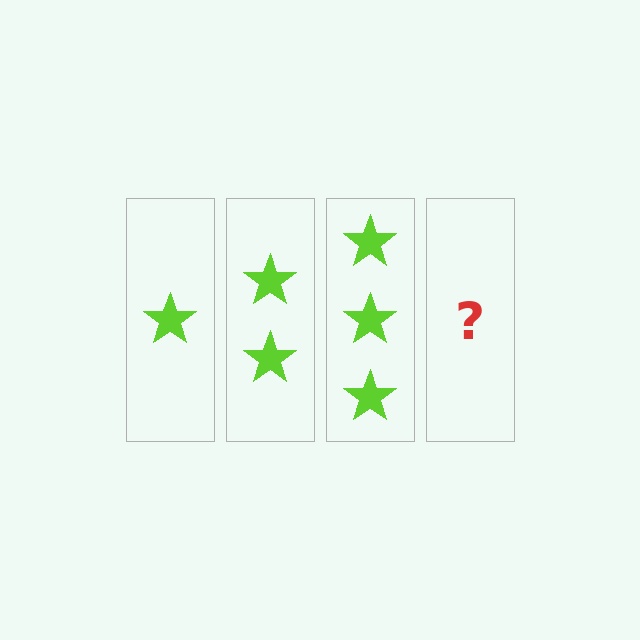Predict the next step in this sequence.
The next step is 4 stars.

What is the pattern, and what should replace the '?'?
The pattern is that each step adds one more star. The '?' should be 4 stars.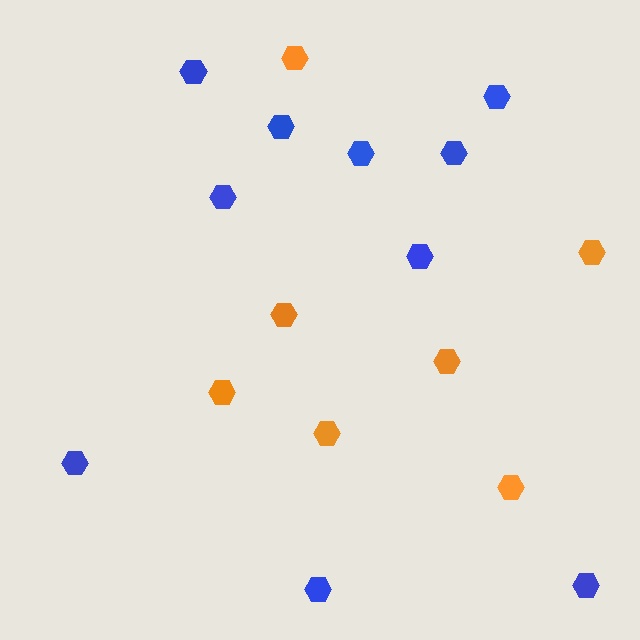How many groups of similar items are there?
There are 2 groups: one group of orange hexagons (7) and one group of blue hexagons (10).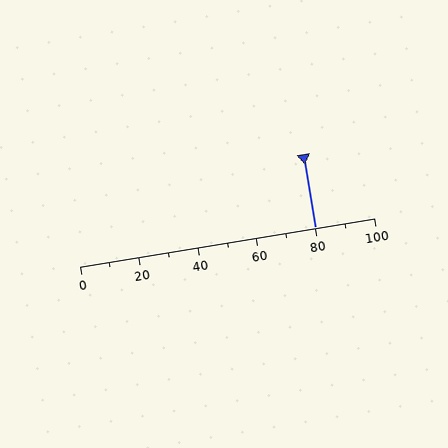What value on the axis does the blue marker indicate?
The marker indicates approximately 80.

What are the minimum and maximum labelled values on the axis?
The axis runs from 0 to 100.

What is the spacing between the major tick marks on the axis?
The major ticks are spaced 20 apart.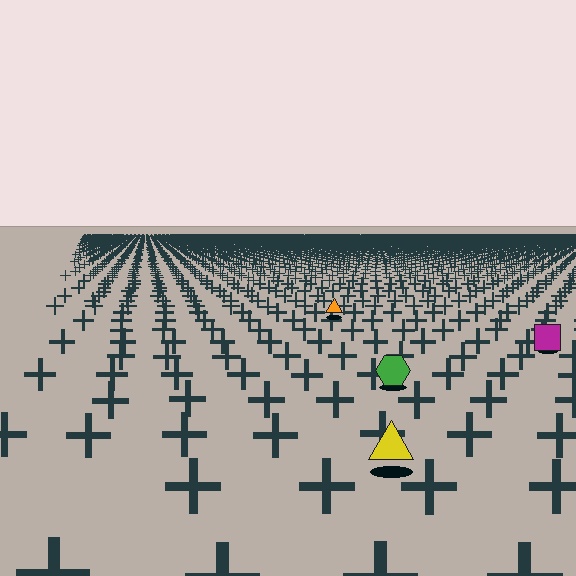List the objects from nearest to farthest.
From nearest to farthest: the yellow triangle, the green hexagon, the magenta square, the orange triangle.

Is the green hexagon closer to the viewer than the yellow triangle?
No. The yellow triangle is closer — you can tell from the texture gradient: the ground texture is coarser near it.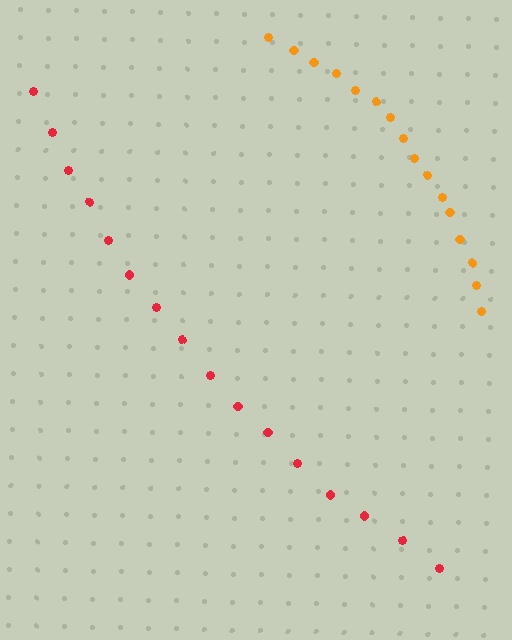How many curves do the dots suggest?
There are 2 distinct paths.